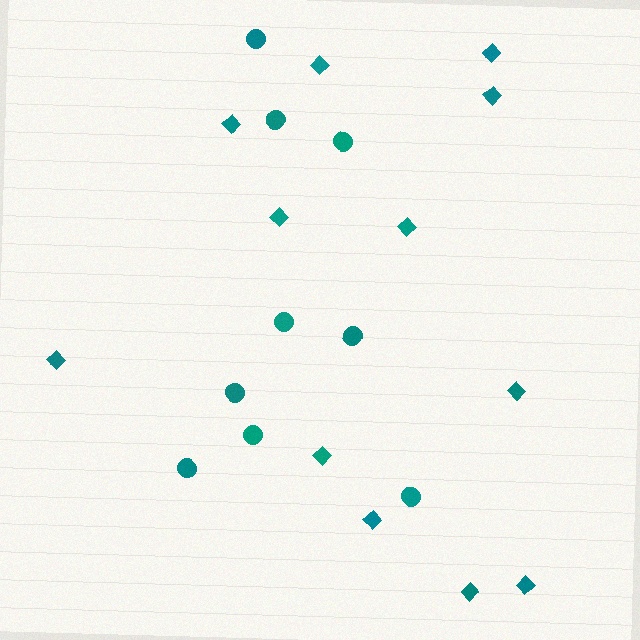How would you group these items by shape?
There are 2 groups: one group of circles (9) and one group of diamonds (12).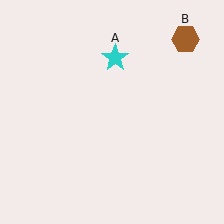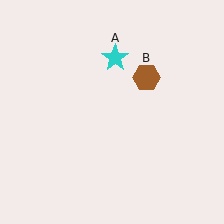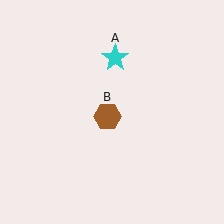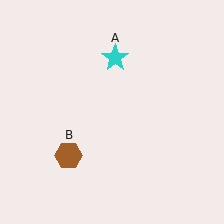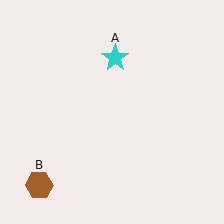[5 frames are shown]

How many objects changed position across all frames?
1 object changed position: brown hexagon (object B).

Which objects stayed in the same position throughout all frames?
Cyan star (object A) remained stationary.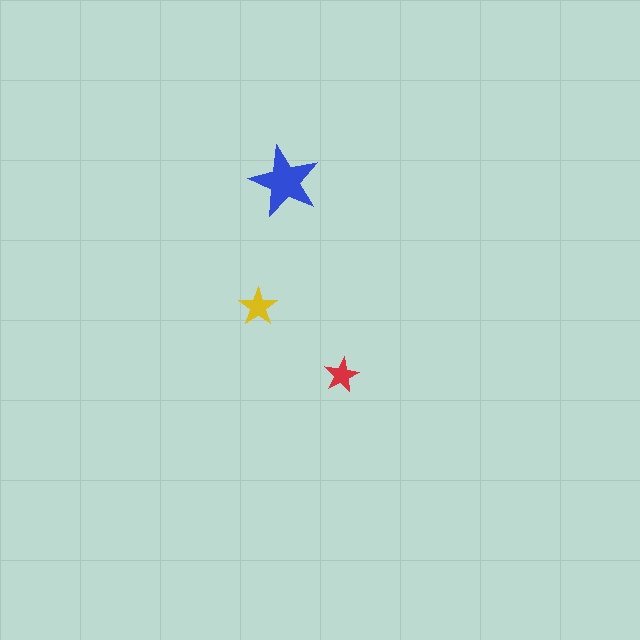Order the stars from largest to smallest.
the blue one, the yellow one, the red one.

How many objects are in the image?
There are 3 objects in the image.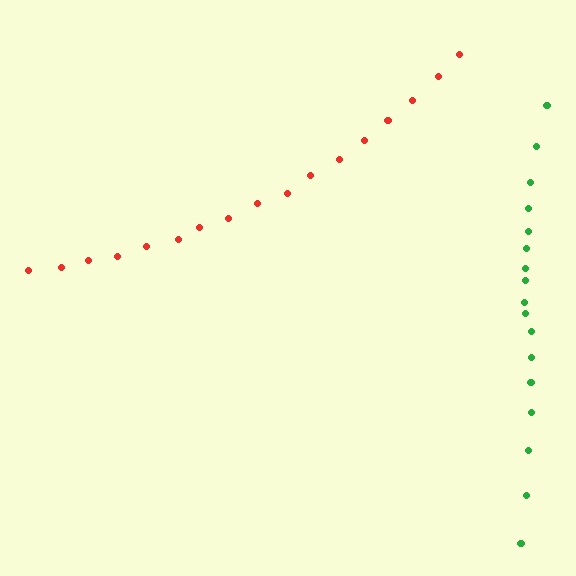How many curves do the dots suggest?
There are 2 distinct paths.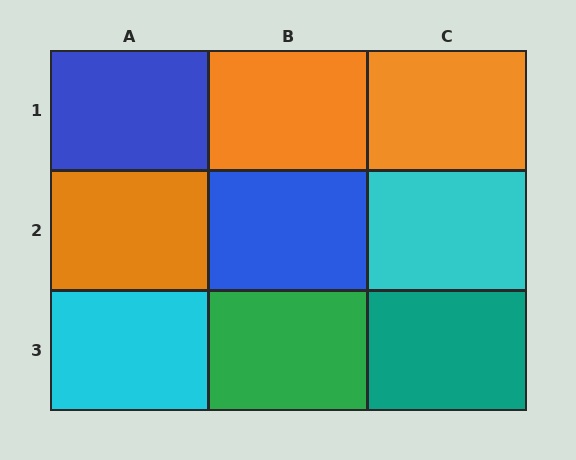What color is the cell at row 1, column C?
Orange.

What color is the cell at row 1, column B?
Orange.